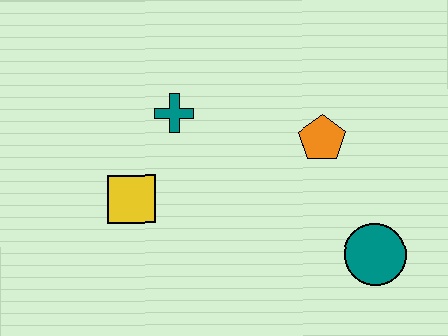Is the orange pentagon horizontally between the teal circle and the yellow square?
Yes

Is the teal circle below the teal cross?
Yes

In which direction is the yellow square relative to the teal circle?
The yellow square is to the left of the teal circle.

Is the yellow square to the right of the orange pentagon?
No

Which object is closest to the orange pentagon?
The teal circle is closest to the orange pentagon.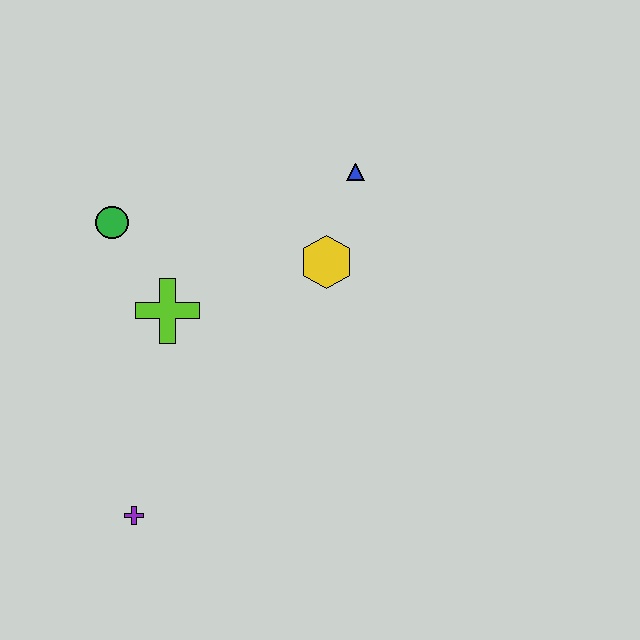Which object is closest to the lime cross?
The green circle is closest to the lime cross.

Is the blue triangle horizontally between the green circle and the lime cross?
No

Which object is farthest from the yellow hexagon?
The purple cross is farthest from the yellow hexagon.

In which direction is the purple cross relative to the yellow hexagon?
The purple cross is below the yellow hexagon.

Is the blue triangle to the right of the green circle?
Yes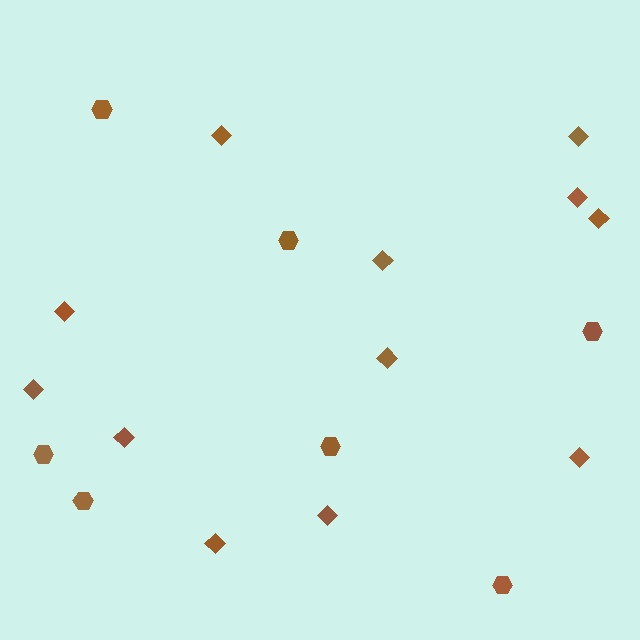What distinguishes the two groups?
There are 2 groups: one group of hexagons (7) and one group of diamonds (12).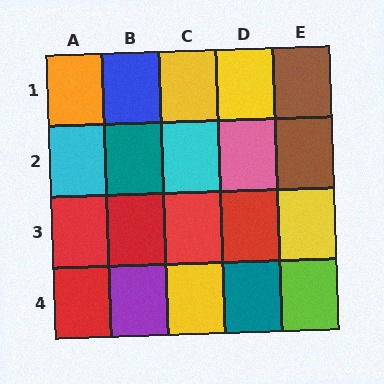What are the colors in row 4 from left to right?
Red, purple, yellow, teal, lime.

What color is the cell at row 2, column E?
Brown.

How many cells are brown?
2 cells are brown.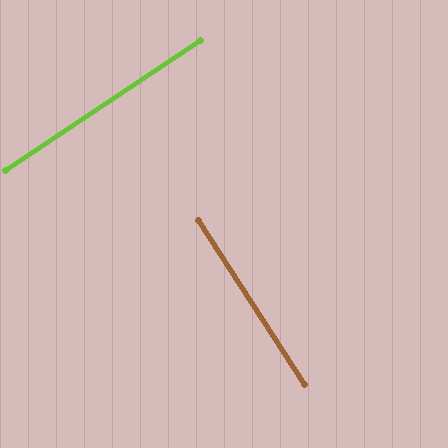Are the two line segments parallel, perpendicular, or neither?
Perpendicular — they meet at approximately 89°.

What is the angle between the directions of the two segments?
Approximately 89 degrees.